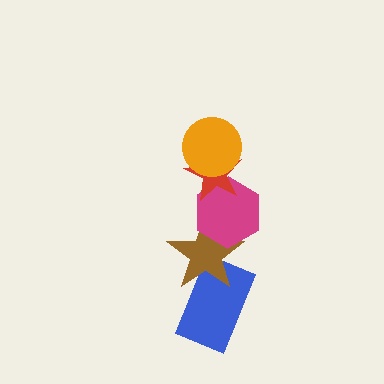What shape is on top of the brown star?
The magenta hexagon is on top of the brown star.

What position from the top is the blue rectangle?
The blue rectangle is 5th from the top.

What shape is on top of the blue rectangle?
The brown star is on top of the blue rectangle.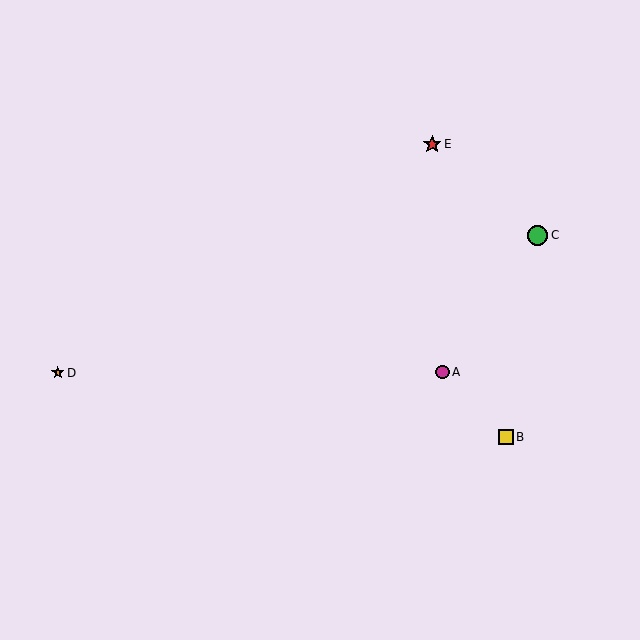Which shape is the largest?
The green circle (labeled C) is the largest.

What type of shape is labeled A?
Shape A is a magenta circle.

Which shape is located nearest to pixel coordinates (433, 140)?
The red star (labeled E) at (432, 144) is nearest to that location.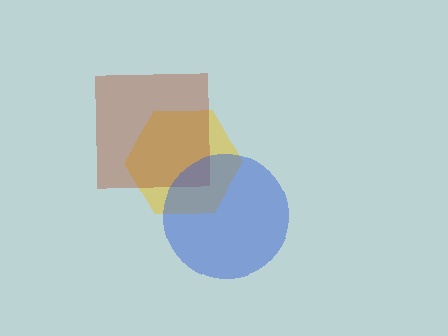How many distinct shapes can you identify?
There are 3 distinct shapes: a yellow hexagon, a brown square, a blue circle.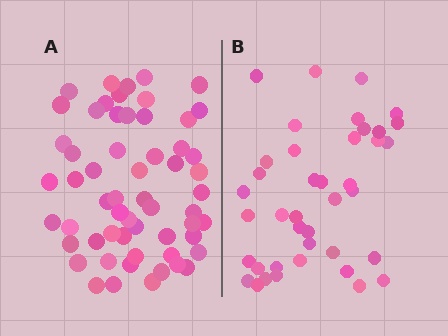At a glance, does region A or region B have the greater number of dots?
Region A (the left region) has more dots.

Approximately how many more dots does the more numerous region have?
Region A has approximately 20 more dots than region B.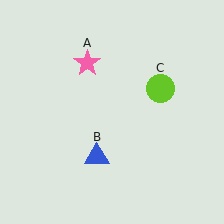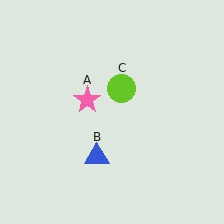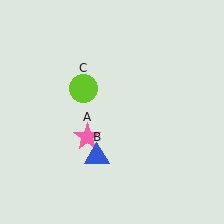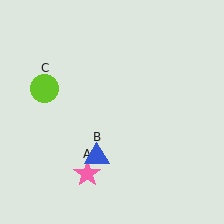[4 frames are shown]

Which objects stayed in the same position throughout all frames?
Blue triangle (object B) remained stationary.